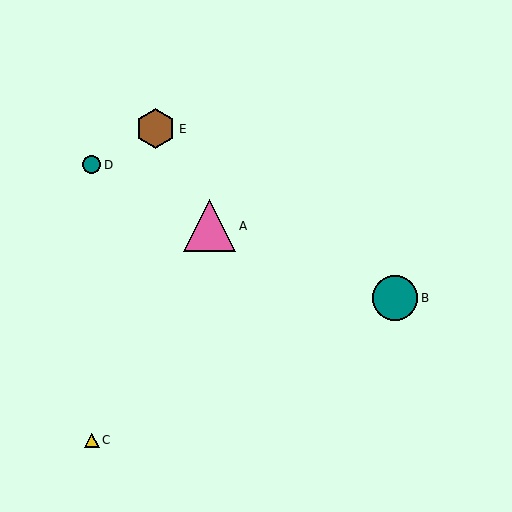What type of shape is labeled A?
Shape A is a pink triangle.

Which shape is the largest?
The pink triangle (labeled A) is the largest.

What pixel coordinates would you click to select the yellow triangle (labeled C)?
Click at (92, 440) to select the yellow triangle C.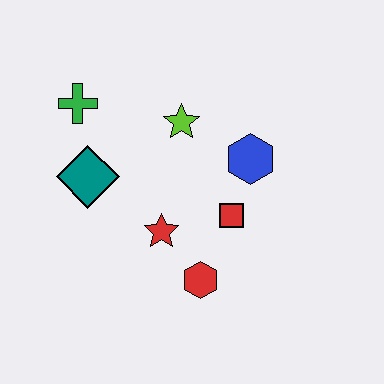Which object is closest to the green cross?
The teal diamond is closest to the green cross.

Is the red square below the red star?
No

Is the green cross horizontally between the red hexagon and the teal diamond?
No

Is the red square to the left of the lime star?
No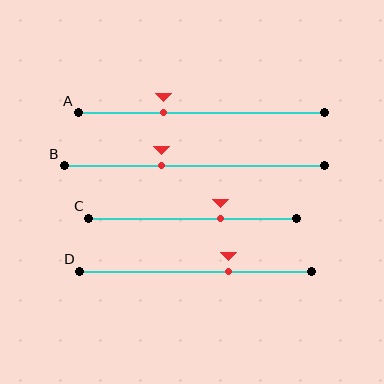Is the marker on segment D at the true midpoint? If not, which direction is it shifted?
No, the marker on segment D is shifted to the right by about 14% of the segment length.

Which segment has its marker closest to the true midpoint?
Segment B has its marker closest to the true midpoint.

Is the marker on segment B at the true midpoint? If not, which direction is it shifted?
No, the marker on segment B is shifted to the left by about 12% of the segment length.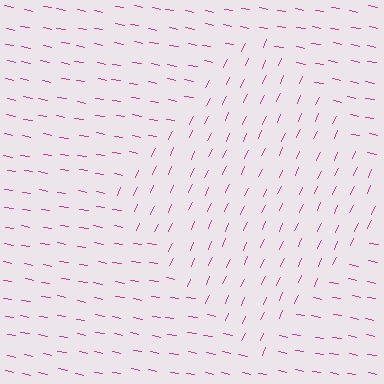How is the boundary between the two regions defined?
The boundary is defined purely by a change in line orientation (approximately 76 degrees difference). All lines are the same color and thickness.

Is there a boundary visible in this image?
Yes, there is a texture boundary formed by a change in line orientation.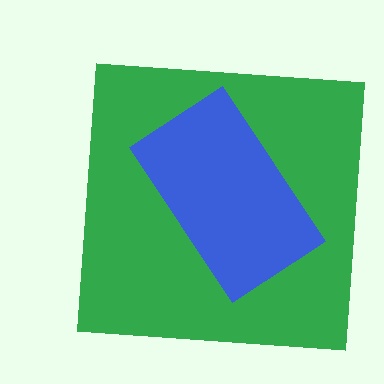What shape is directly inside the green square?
The blue rectangle.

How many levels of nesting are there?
2.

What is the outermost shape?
The green square.